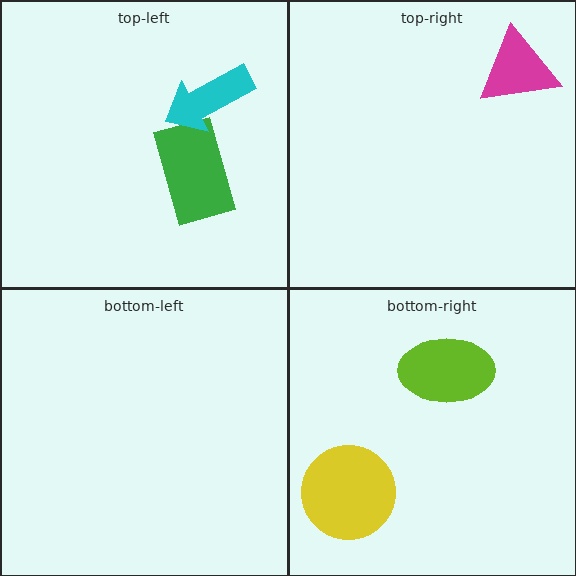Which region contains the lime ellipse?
The bottom-right region.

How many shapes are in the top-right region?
1.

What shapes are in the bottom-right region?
The yellow circle, the lime ellipse.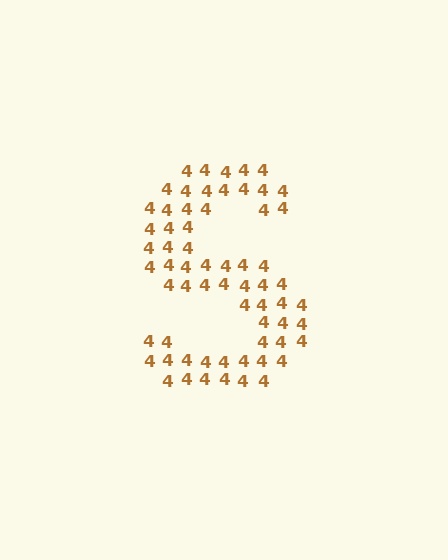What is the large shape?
The large shape is the letter S.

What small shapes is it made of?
It is made of small digit 4's.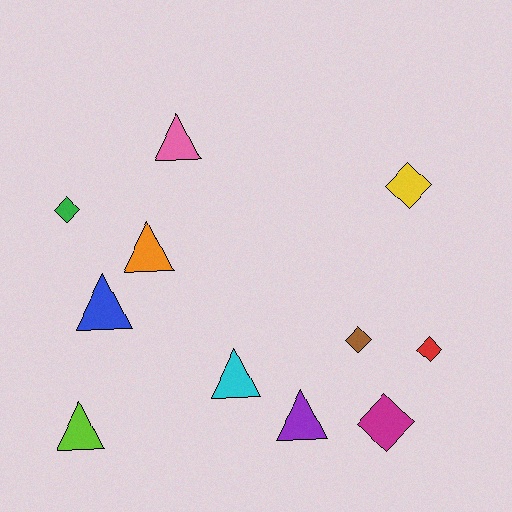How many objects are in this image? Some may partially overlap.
There are 11 objects.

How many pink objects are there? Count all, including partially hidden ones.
There is 1 pink object.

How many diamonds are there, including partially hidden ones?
There are 5 diamonds.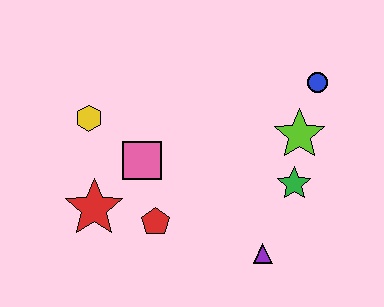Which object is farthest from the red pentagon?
The blue circle is farthest from the red pentagon.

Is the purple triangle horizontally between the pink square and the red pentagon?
No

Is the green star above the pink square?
No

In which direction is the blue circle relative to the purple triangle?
The blue circle is above the purple triangle.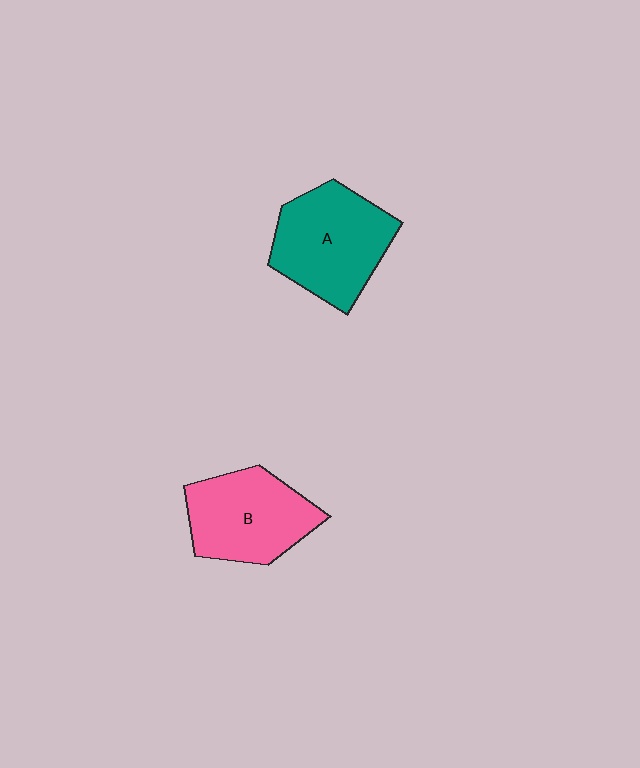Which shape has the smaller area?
Shape B (pink).